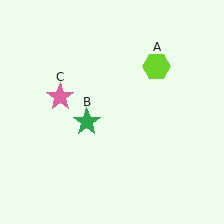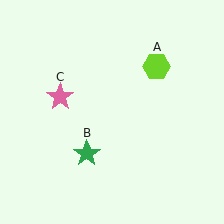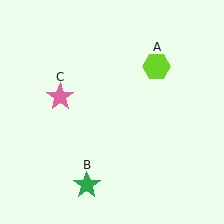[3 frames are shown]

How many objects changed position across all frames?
1 object changed position: green star (object B).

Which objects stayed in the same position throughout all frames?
Lime hexagon (object A) and pink star (object C) remained stationary.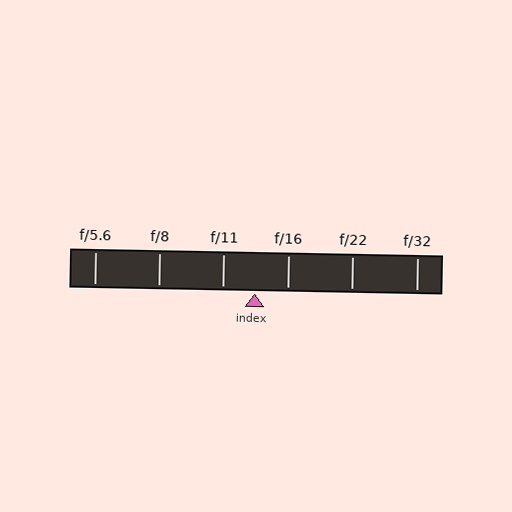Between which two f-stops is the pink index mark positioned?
The index mark is between f/11 and f/16.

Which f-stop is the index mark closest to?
The index mark is closest to f/11.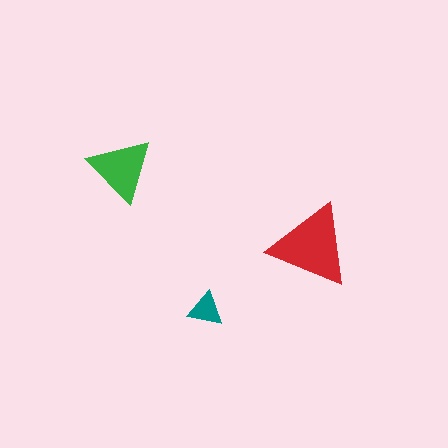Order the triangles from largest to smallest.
the red one, the green one, the teal one.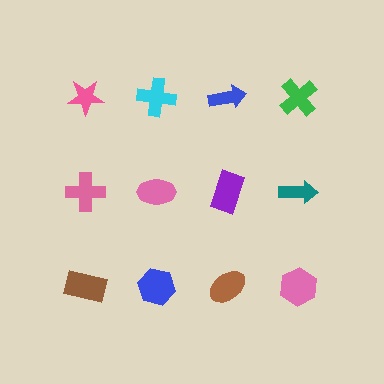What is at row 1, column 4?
A green cross.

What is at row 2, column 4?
A teal arrow.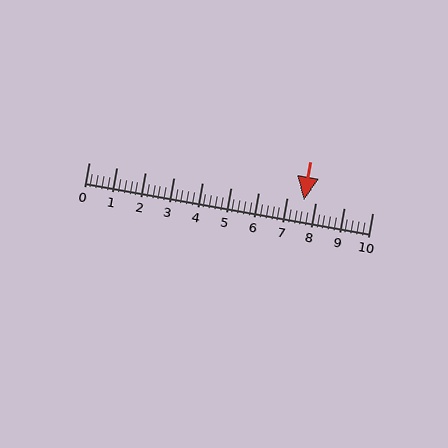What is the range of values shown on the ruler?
The ruler shows values from 0 to 10.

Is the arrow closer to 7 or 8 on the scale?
The arrow is closer to 8.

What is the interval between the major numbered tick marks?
The major tick marks are spaced 1 units apart.